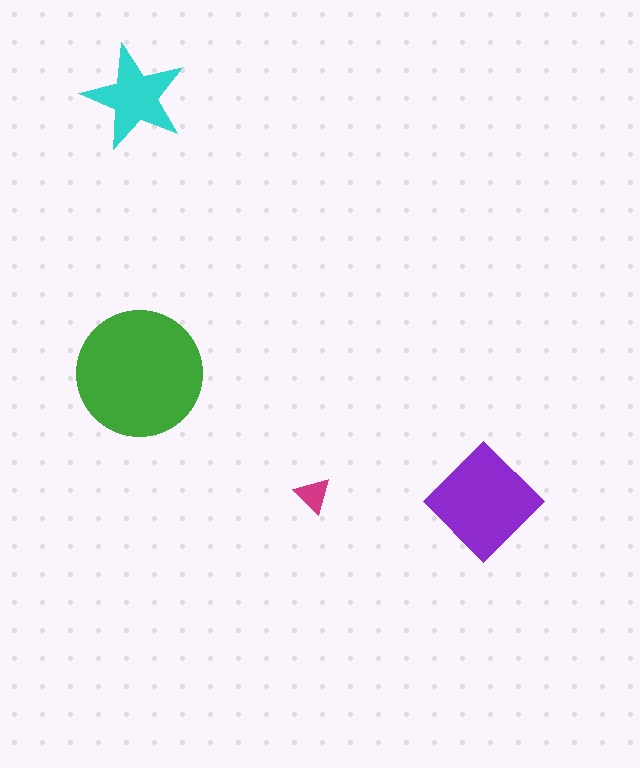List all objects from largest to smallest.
The green circle, the purple diamond, the cyan star, the magenta triangle.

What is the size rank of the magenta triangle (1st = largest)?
4th.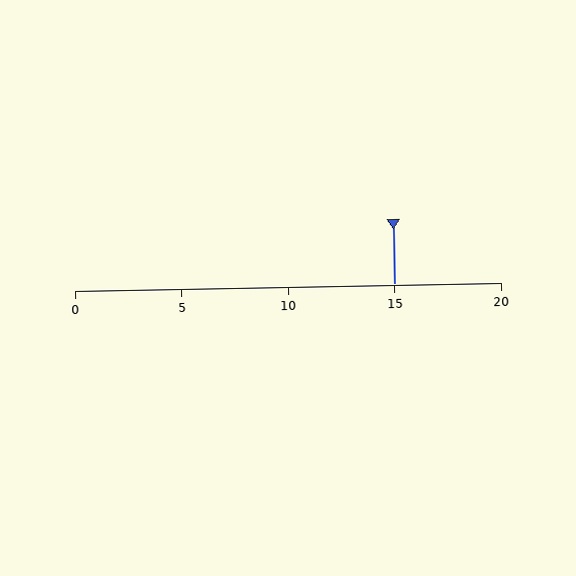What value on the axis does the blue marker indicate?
The marker indicates approximately 15.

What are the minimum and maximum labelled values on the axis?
The axis runs from 0 to 20.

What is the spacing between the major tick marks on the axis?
The major ticks are spaced 5 apart.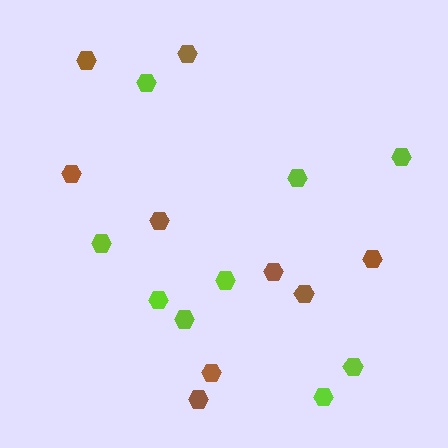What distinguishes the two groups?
There are 2 groups: one group of brown hexagons (9) and one group of lime hexagons (9).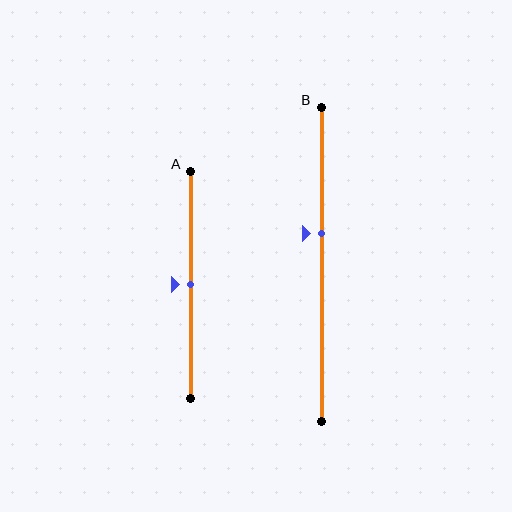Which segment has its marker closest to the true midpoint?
Segment A has its marker closest to the true midpoint.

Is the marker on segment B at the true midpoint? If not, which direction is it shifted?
No, the marker on segment B is shifted upward by about 10% of the segment length.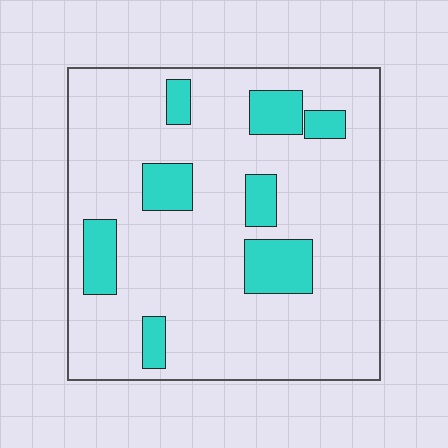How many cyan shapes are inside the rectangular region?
8.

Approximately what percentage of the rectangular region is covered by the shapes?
Approximately 15%.